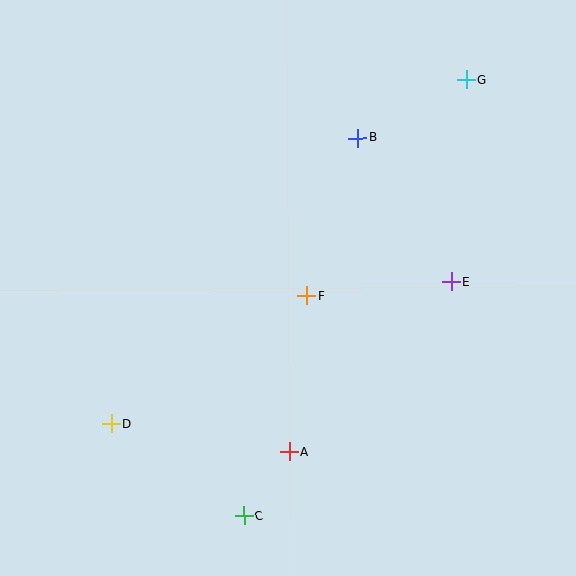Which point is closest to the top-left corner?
Point B is closest to the top-left corner.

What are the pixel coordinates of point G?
Point G is at (466, 80).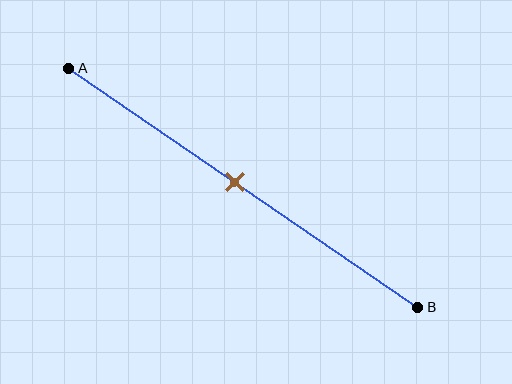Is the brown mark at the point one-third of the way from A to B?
No, the mark is at about 50% from A, not at the 33% one-third point.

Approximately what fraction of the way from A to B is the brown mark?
The brown mark is approximately 50% of the way from A to B.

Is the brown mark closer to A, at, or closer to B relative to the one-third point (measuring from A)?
The brown mark is closer to point B than the one-third point of segment AB.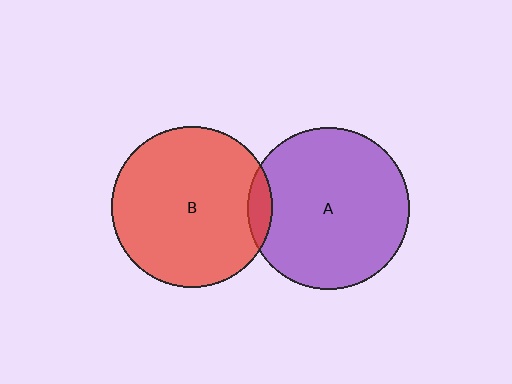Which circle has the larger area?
Circle A (purple).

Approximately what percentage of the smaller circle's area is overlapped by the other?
Approximately 5%.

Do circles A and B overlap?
Yes.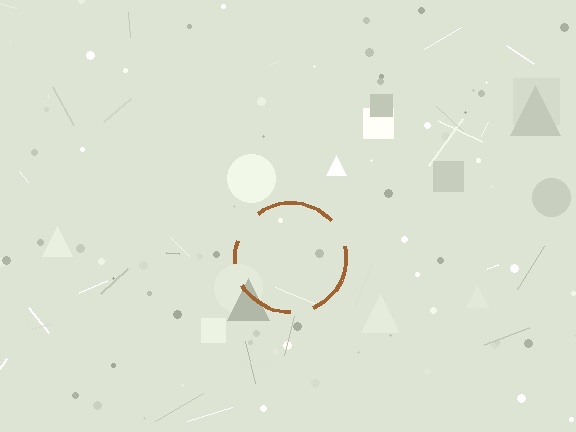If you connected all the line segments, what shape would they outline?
They would outline a circle.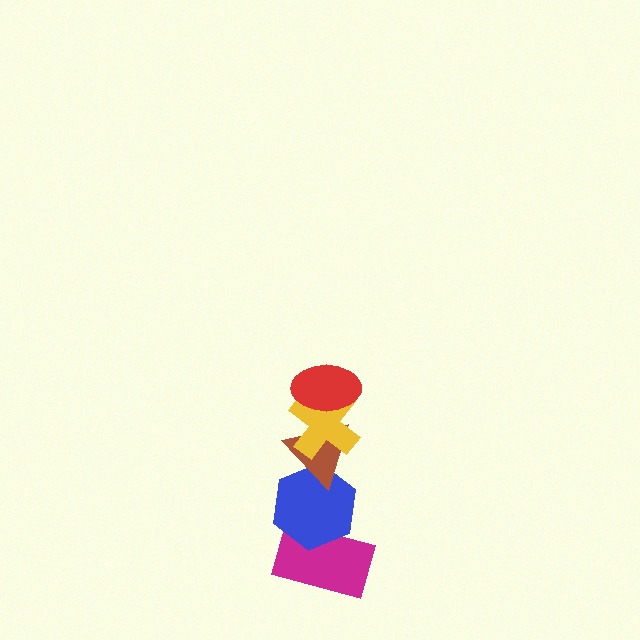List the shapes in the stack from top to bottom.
From top to bottom: the red ellipse, the yellow cross, the brown triangle, the blue hexagon, the magenta rectangle.